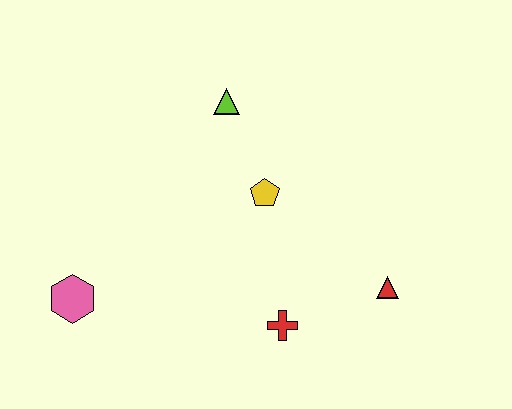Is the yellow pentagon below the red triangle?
No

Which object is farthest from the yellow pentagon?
The pink hexagon is farthest from the yellow pentagon.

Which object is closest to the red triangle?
The red cross is closest to the red triangle.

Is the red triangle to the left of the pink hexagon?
No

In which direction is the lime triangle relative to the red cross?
The lime triangle is above the red cross.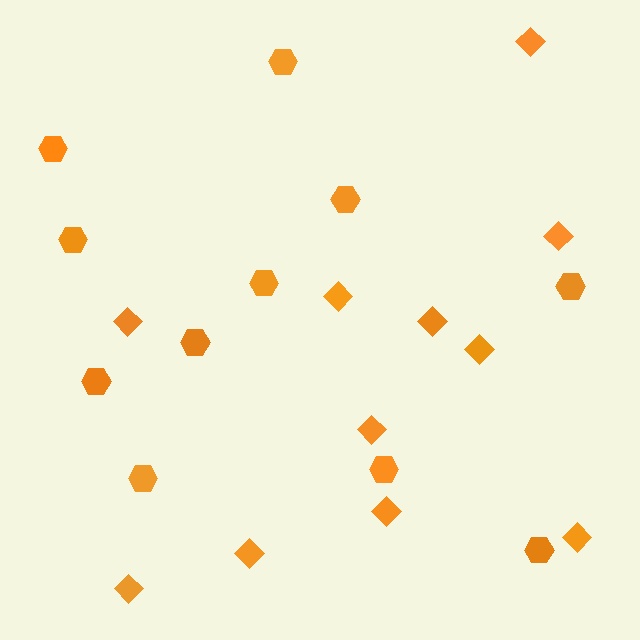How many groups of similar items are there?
There are 2 groups: one group of hexagons (11) and one group of diamonds (11).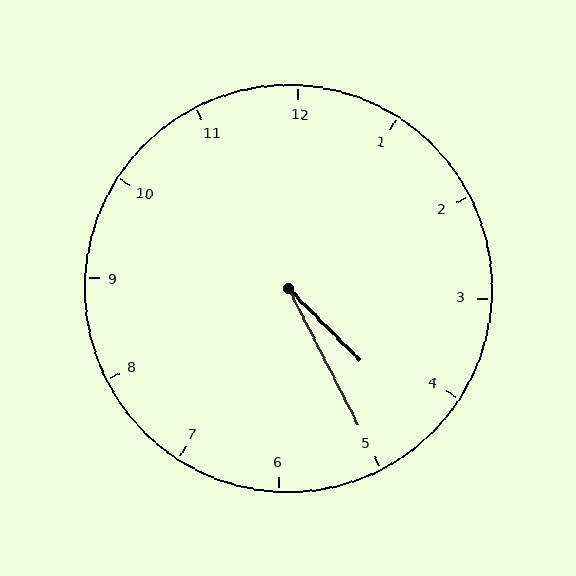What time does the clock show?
4:25.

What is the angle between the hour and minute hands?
Approximately 18 degrees.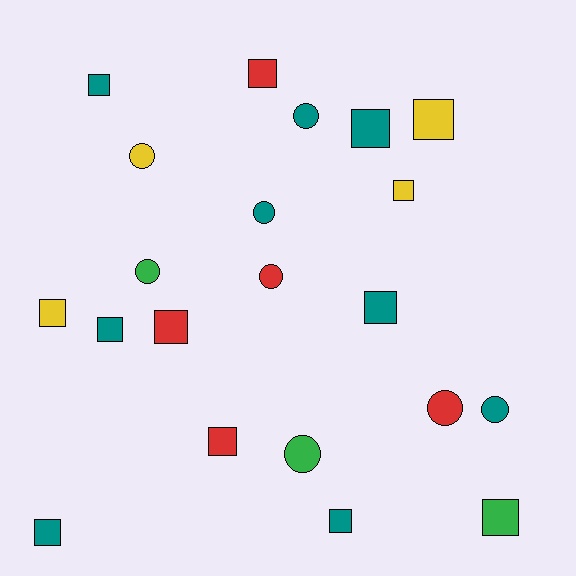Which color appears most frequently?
Teal, with 9 objects.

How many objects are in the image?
There are 21 objects.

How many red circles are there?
There are 2 red circles.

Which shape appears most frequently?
Square, with 13 objects.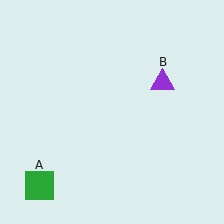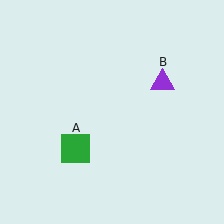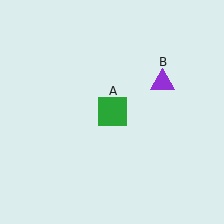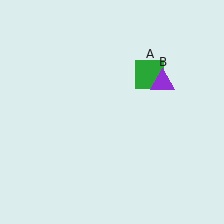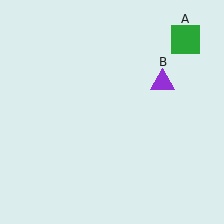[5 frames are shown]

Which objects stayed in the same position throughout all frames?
Purple triangle (object B) remained stationary.